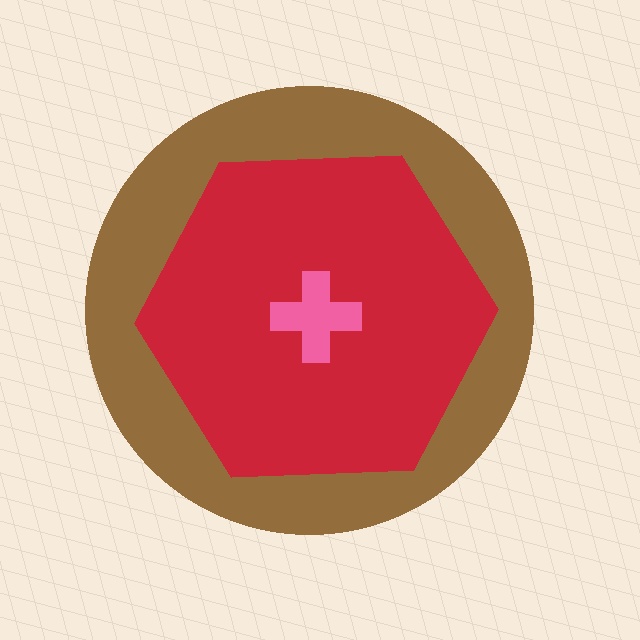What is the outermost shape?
The brown circle.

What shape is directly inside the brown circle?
The red hexagon.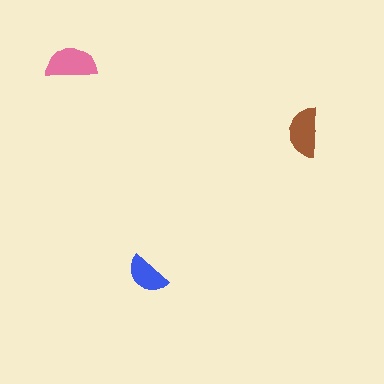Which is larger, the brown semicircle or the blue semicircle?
The brown one.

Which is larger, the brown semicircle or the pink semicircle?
The pink one.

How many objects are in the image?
There are 3 objects in the image.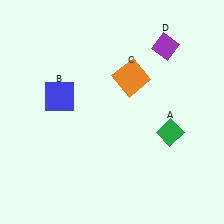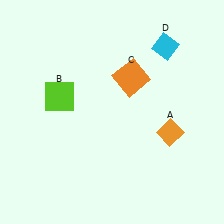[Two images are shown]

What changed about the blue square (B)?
In Image 1, B is blue. In Image 2, it changed to lime.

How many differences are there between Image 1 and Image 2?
There are 3 differences between the two images.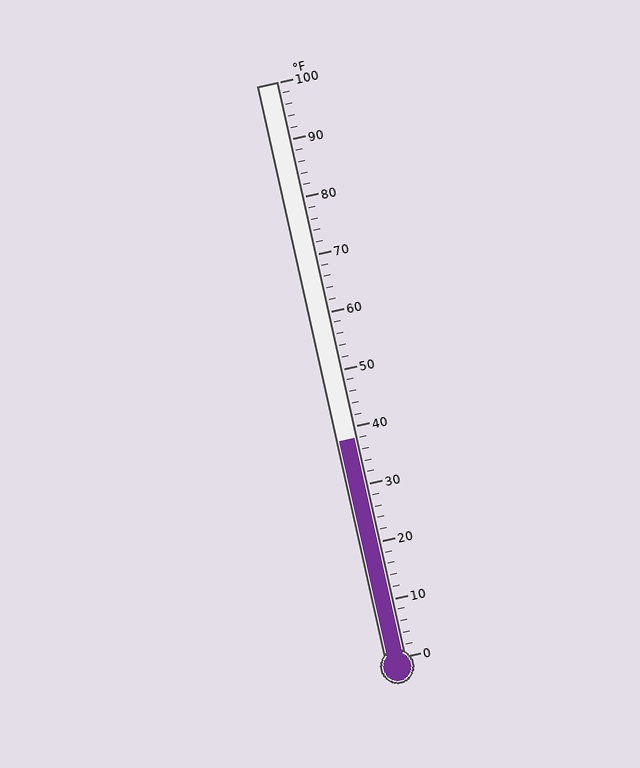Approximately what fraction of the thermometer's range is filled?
The thermometer is filled to approximately 40% of its range.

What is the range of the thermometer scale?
The thermometer scale ranges from 0°F to 100°F.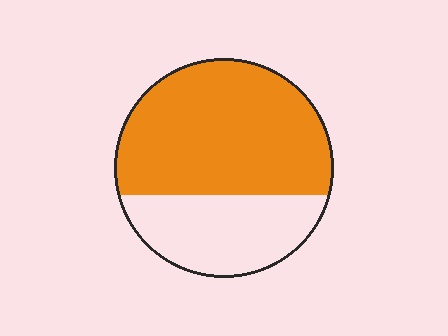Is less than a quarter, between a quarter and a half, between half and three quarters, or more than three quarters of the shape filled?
Between half and three quarters.